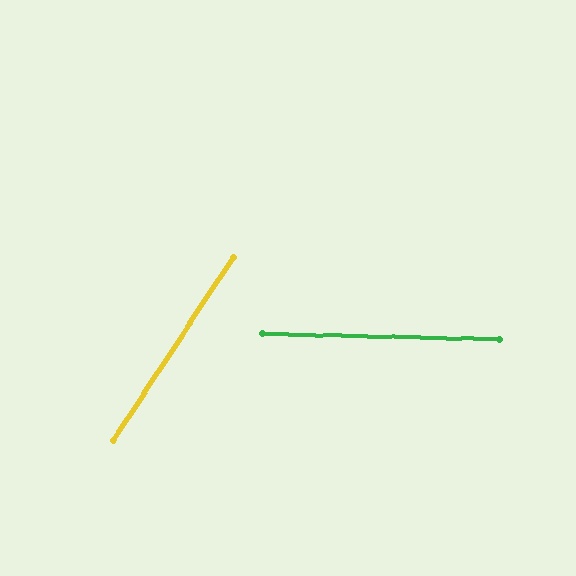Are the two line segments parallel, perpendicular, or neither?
Neither parallel nor perpendicular — they differ by about 58°.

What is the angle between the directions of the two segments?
Approximately 58 degrees.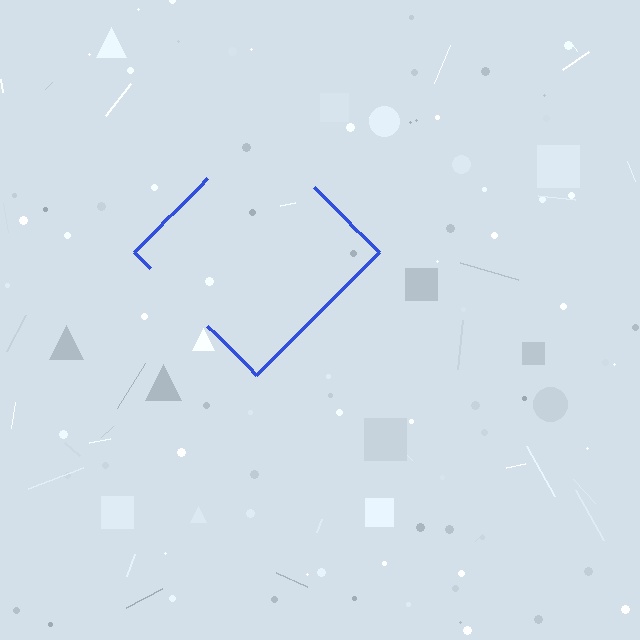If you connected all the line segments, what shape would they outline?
They would outline a diamond.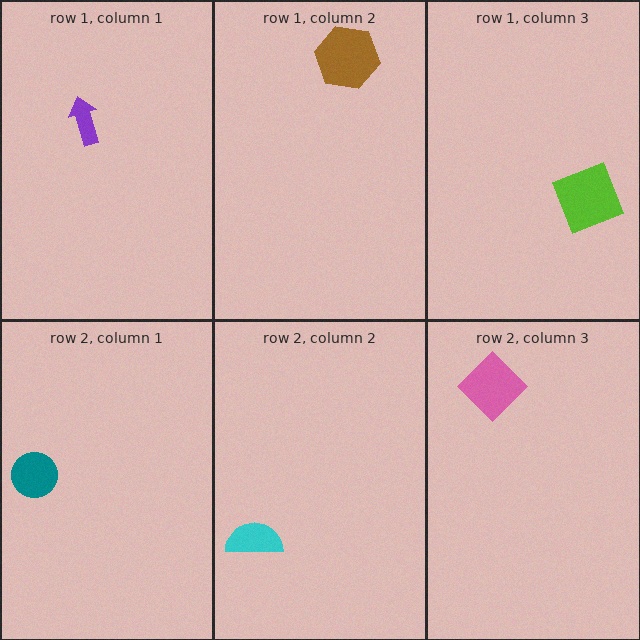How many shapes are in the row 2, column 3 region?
1.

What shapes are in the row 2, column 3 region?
The pink diamond.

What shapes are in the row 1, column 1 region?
The purple arrow.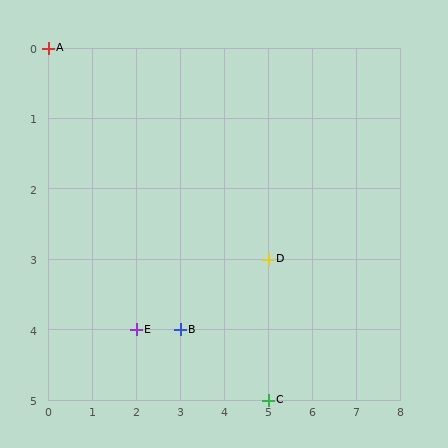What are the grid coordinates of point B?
Point B is at grid coordinates (3, 4).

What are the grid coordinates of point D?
Point D is at grid coordinates (5, 3).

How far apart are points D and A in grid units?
Points D and A are 5 columns and 3 rows apart (about 5.8 grid units diagonally).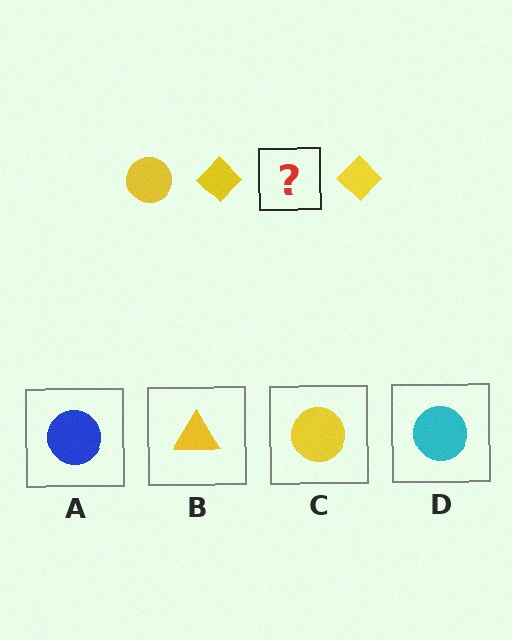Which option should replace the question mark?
Option C.